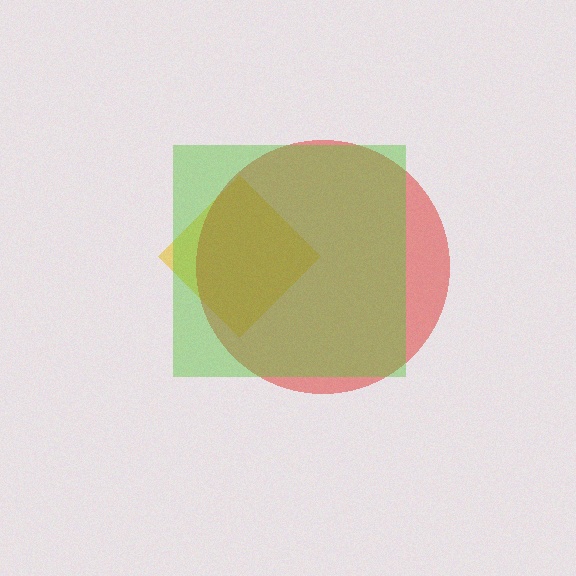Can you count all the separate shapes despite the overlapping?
Yes, there are 3 separate shapes.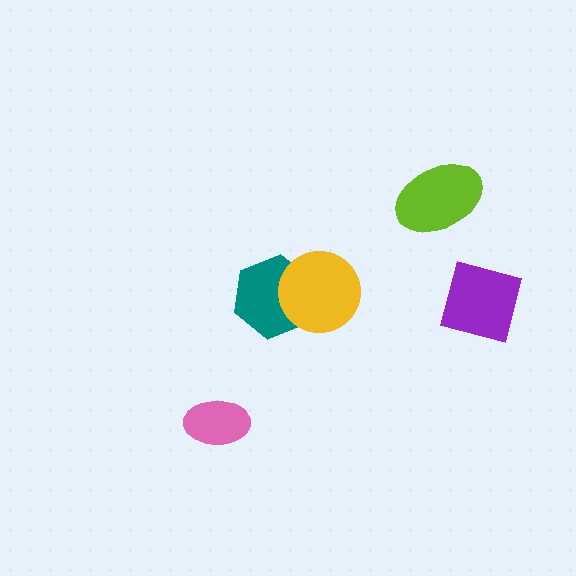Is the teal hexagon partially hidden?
Yes, it is partially covered by another shape.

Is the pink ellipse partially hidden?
No, no other shape covers it.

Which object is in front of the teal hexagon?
The yellow circle is in front of the teal hexagon.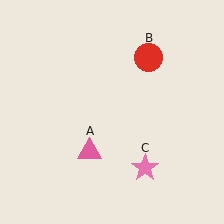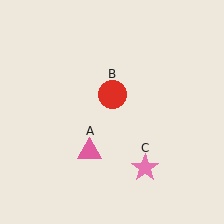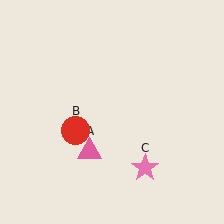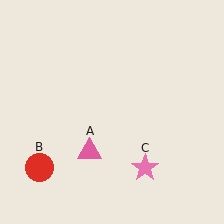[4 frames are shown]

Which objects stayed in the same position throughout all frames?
Pink triangle (object A) and pink star (object C) remained stationary.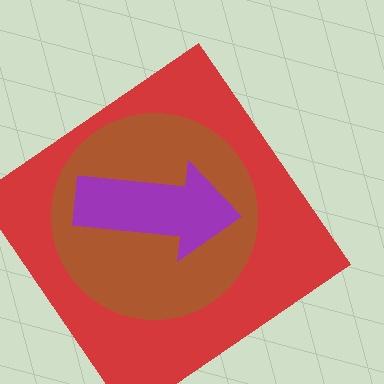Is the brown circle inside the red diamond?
Yes.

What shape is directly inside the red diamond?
The brown circle.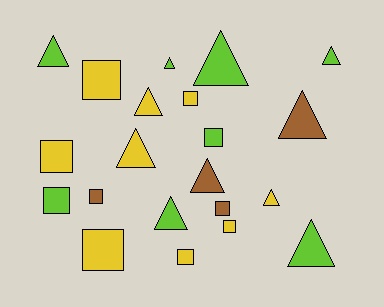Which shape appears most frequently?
Triangle, with 11 objects.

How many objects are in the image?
There are 21 objects.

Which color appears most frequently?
Yellow, with 9 objects.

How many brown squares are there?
There are 2 brown squares.